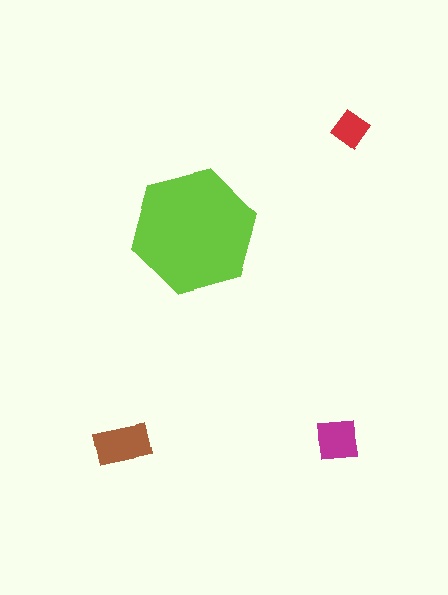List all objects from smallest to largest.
The red diamond, the magenta square, the brown rectangle, the lime hexagon.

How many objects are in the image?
There are 4 objects in the image.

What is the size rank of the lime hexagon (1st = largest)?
1st.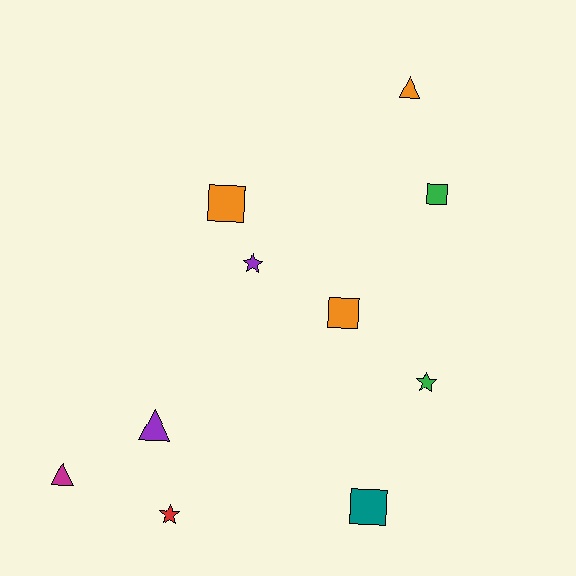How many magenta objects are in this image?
There is 1 magenta object.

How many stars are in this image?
There are 3 stars.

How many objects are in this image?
There are 10 objects.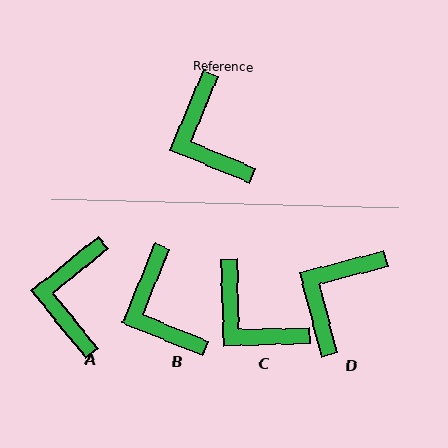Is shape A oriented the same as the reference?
No, it is off by about 28 degrees.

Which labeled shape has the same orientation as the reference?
B.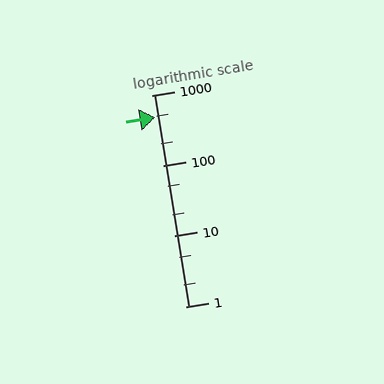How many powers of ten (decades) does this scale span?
The scale spans 3 decades, from 1 to 1000.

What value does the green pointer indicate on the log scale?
The pointer indicates approximately 480.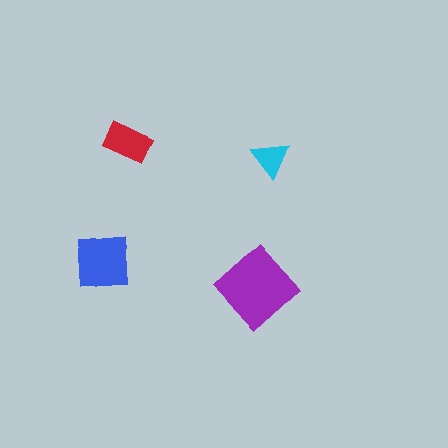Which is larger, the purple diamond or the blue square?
The purple diamond.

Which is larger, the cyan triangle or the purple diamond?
The purple diamond.